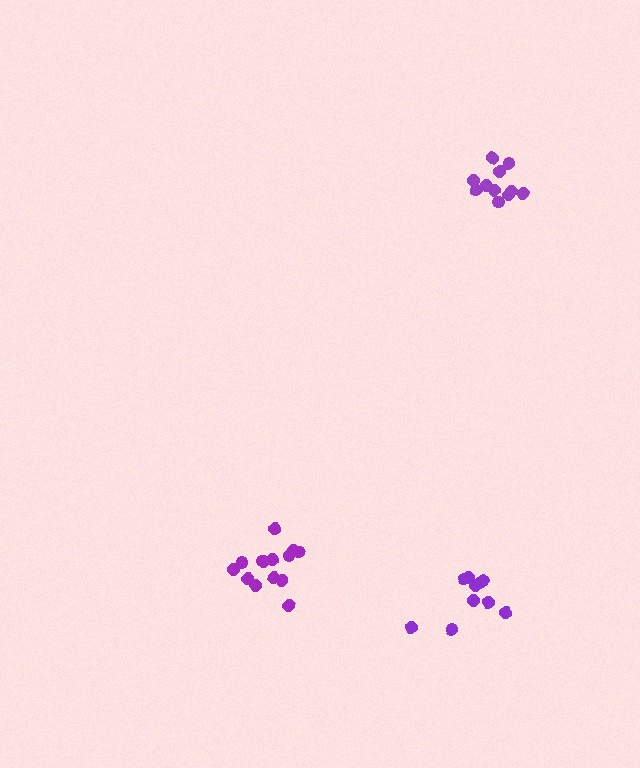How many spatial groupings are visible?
There are 3 spatial groupings.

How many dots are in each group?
Group 1: 14 dots, Group 2: 11 dots, Group 3: 10 dots (35 total).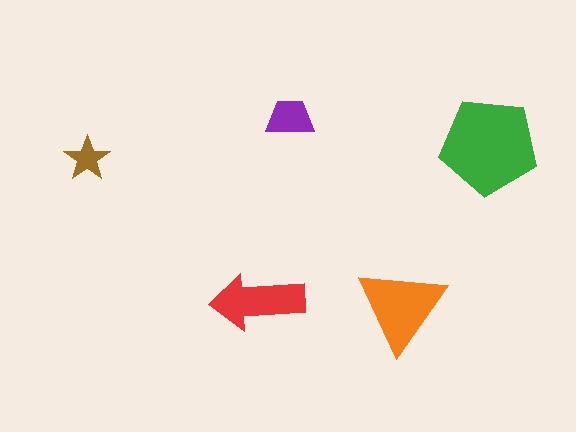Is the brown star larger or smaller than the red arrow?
Smaller.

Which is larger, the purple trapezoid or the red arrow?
The red arrow.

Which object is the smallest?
The brown star.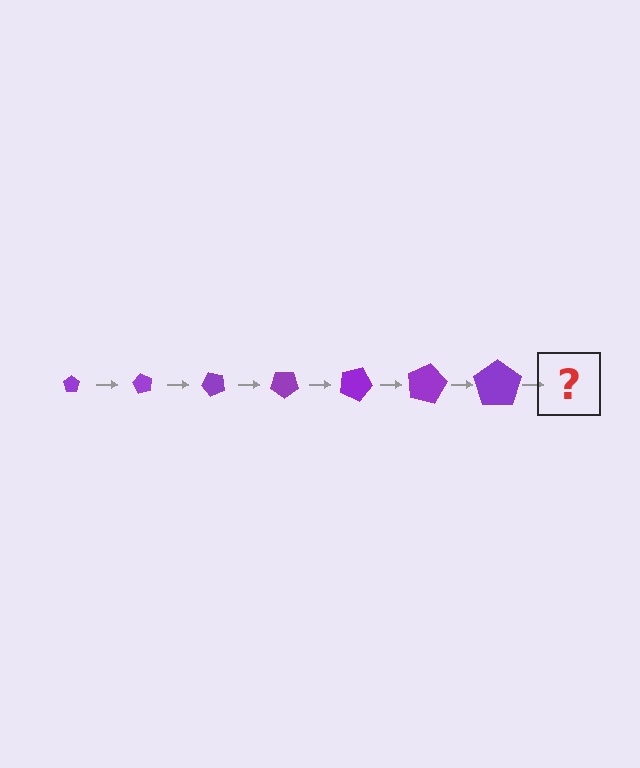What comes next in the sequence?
The next element should be a pentagon, larger than the previous one and rotated 420 degrees from the start.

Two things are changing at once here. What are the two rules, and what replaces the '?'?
The two rules are that the pentagon grows larger each step and it rotates 60 degrees each step. The '?' should be a pentagon, larger than the previous one and rotated 420 degrees from the start.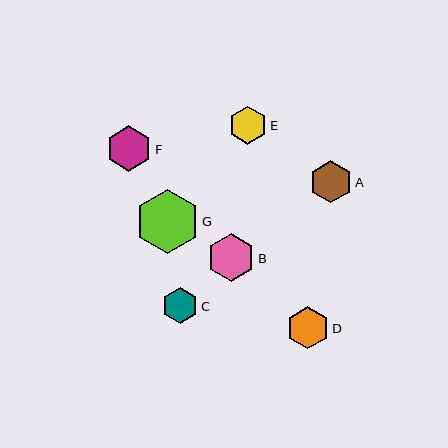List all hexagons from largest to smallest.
From largest to smallest: G, B, F, D, A, E, C.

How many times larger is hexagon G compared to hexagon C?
Hexagon G is approximately 1.8 times the size of hexagon C.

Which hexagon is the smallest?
Hexagon C is the smallest with a size of approximately 37 pixels.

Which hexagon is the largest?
Hexagon G is the largest with a size of approximately 64 pixels.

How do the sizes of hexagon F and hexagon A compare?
Hexagon F and hexagon A are approximately the same size.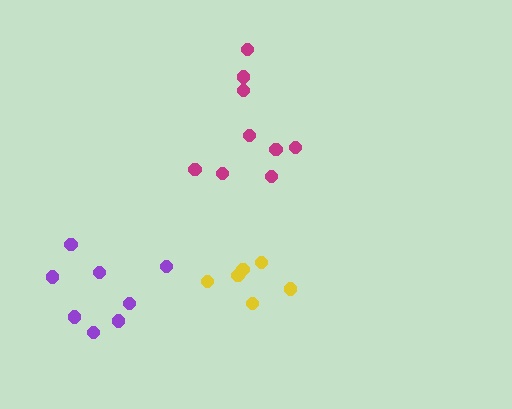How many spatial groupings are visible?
There are 3 spatial groupings.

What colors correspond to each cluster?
The clusters are colored: yellow, magenta, purple.